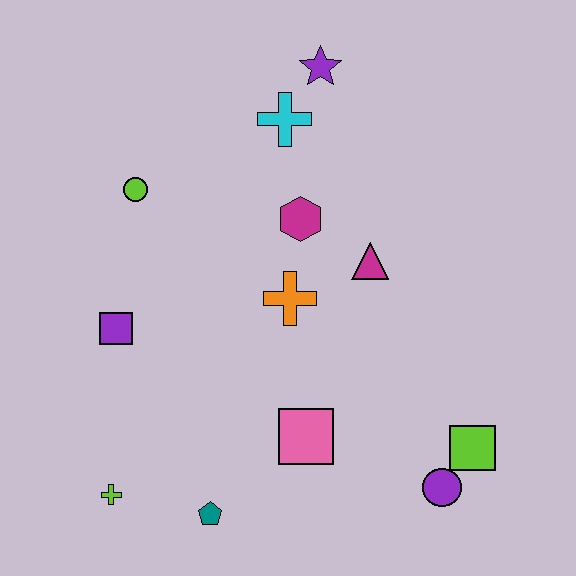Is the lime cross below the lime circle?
Yes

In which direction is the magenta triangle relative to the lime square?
The magenta triangle is above the lime square.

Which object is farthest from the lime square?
The lime circle is farthest from the lime square.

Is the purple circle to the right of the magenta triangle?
Yes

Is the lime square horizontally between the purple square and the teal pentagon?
No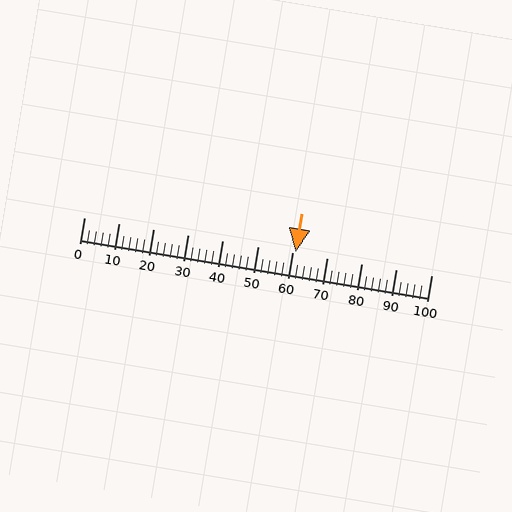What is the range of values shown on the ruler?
The ruler shows values from 0 to 100.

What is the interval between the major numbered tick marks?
The major tick marks are spaced 10 units apart.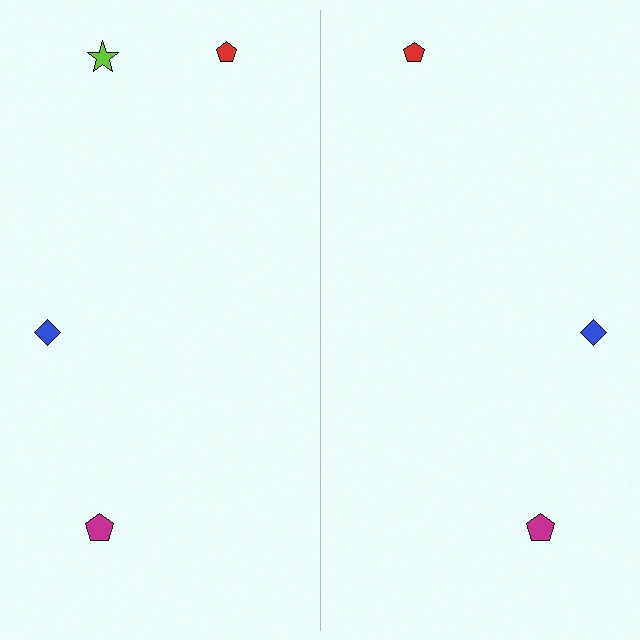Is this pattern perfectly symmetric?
No, the pattern is not perfectly symmetric. A lime star is missing from the right side.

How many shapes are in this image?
There are 7 shapes in this image.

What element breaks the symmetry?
A lime star is missing from the right side.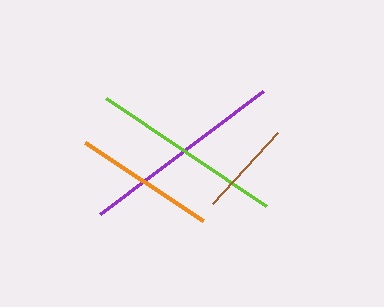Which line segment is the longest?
The purple line is the longest at approximately 204 pixels.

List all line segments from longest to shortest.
From longest to shortest: purple, lime, orange, brown.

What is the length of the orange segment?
The orange segment is approximately 142 pixels long.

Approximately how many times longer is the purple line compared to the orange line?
The purple line is approximately 1.4 times the length of the orange line.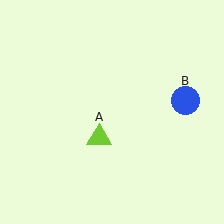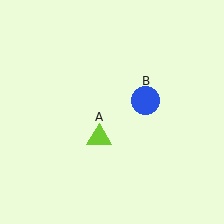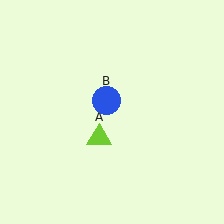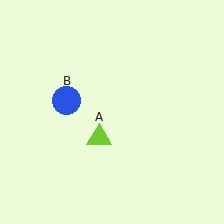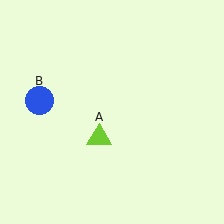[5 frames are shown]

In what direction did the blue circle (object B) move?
The blue circle (object B) moved left.